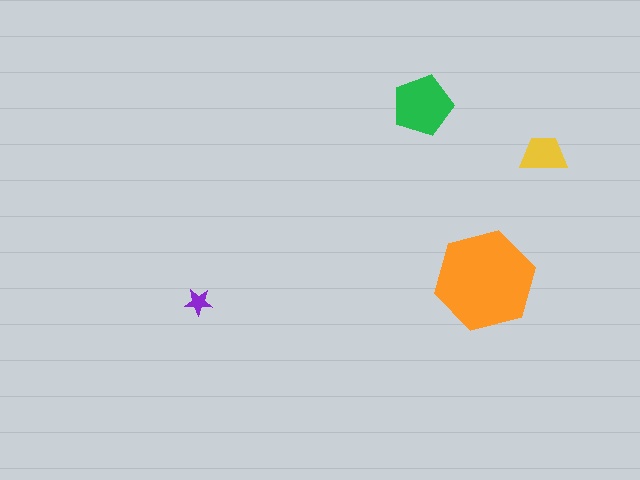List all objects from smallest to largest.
The purple star, the yellow trapezoid, the green pentagon, the orange hexagon.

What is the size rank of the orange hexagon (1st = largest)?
1st.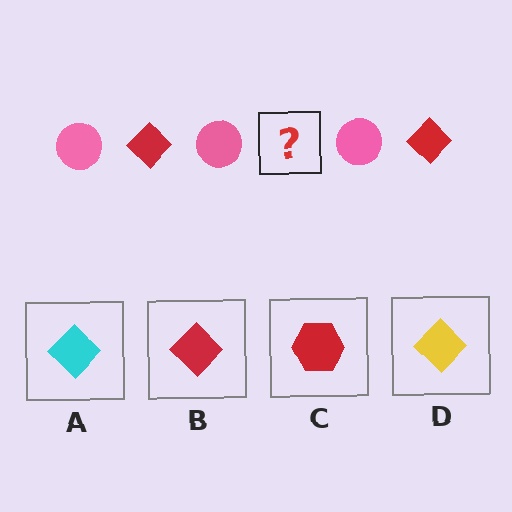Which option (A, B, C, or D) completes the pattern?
B.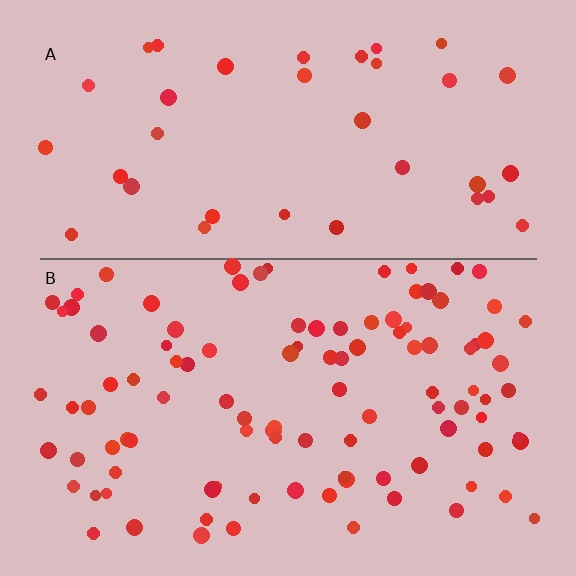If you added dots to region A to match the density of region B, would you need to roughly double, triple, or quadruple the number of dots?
Approximately triple.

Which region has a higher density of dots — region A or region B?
B (the bottom).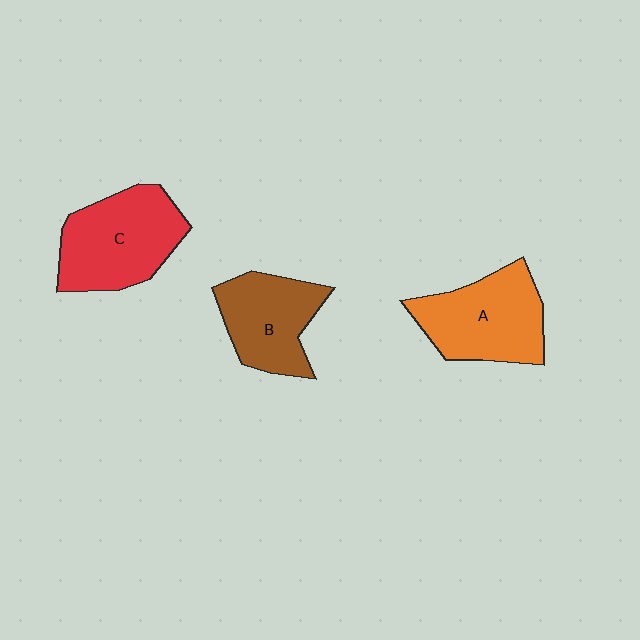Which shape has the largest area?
Shape C (red).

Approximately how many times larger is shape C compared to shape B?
Approximately 1.3 times.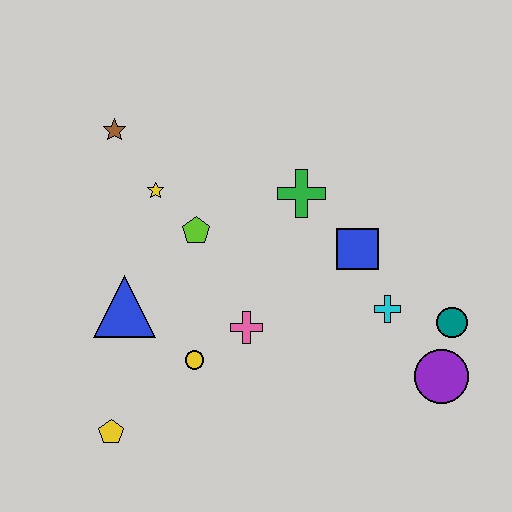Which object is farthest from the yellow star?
The purple circle is farthest from the yellow star.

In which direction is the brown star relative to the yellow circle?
The brown star is above the yellow circle.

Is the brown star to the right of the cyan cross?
No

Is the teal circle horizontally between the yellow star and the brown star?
No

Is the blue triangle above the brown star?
No